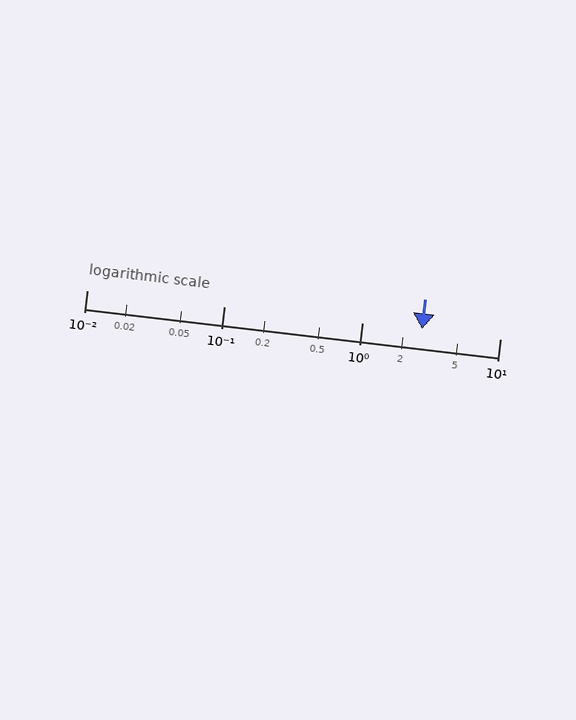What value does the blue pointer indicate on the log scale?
The pointer indicates approximately 2.7.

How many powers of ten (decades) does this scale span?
The scale spans 3 decades, from 0.01 to 10.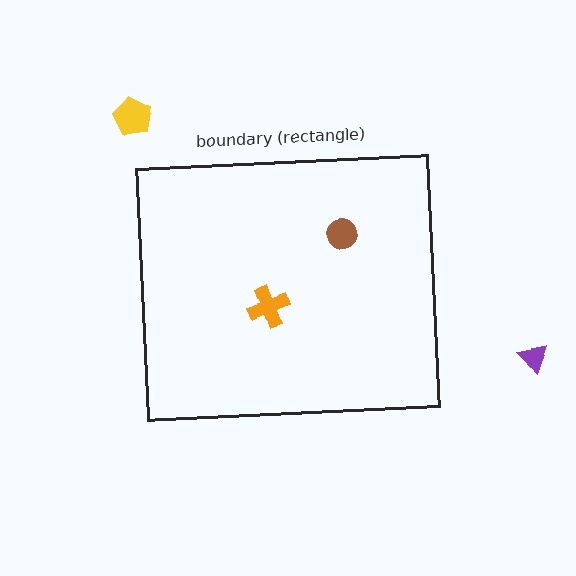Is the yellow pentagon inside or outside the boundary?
Outside.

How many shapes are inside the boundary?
2 inside, 2 outside.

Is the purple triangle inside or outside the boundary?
Outside.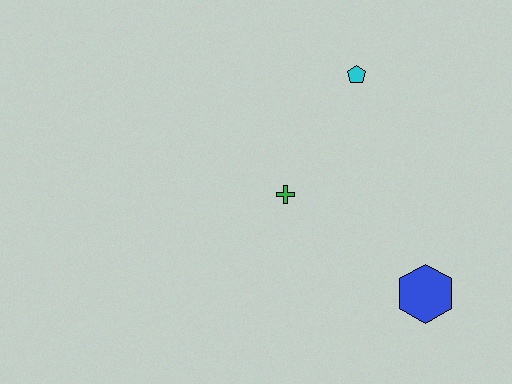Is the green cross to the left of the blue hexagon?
Yes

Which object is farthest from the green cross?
The blue hexagon is farthest from the green cross.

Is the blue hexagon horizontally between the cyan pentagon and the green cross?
No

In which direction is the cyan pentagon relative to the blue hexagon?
The cyan pentagon is above the blue hexagon.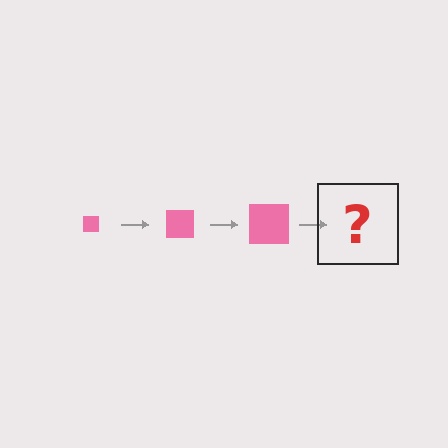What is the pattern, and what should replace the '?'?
The pattern is that the square gets progressively larger each step. The '?' should be a pink square, larger than the previous one.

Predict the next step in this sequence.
The next step is a pink square, larger than the previous one.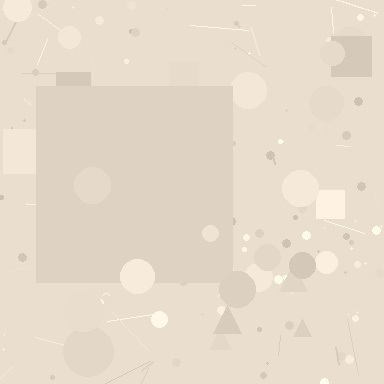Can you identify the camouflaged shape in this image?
The camouflaged shape is a square.